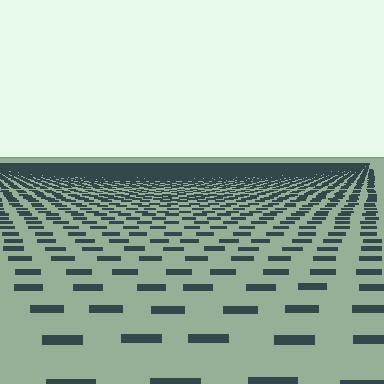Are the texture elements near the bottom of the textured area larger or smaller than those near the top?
Larger. Near the bottom, elements are closer to the viewer and appear at a bigger on-screen size.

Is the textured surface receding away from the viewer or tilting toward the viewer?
The surface is receding away from the viewer. Texture elements get smaller and denser toward the top.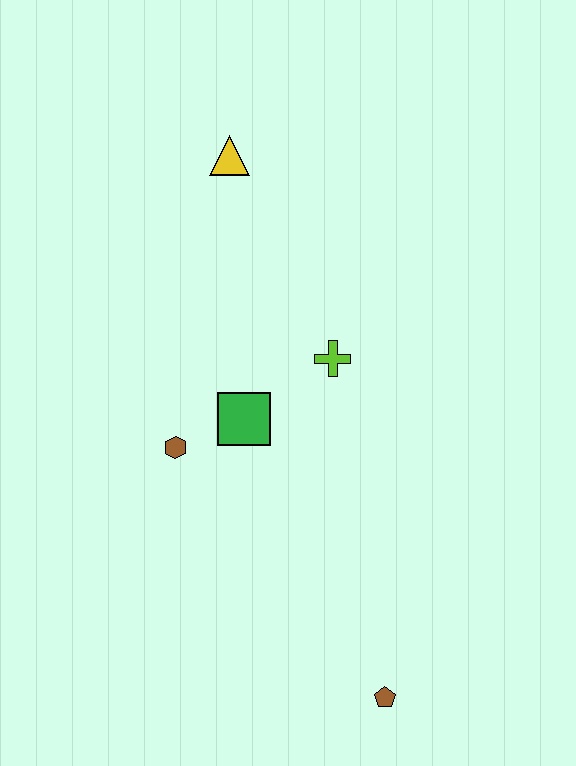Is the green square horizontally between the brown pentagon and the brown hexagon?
Yes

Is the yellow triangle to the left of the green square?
Yes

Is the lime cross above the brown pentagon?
Yes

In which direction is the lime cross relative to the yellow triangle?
The lime cross is below the yellow triangle.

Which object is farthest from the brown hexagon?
The brown pentagon is farthest from the brown hexagon.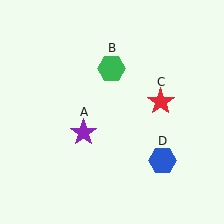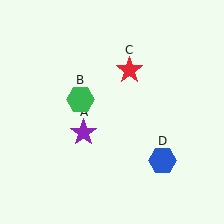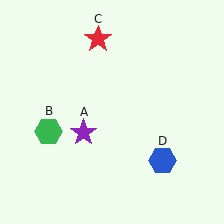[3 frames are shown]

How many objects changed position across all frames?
2 objects changed position: green hexagon (object B), red star (object C).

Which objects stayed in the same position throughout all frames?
Purple star (object A) and blue hexagon (object D) remained stationary.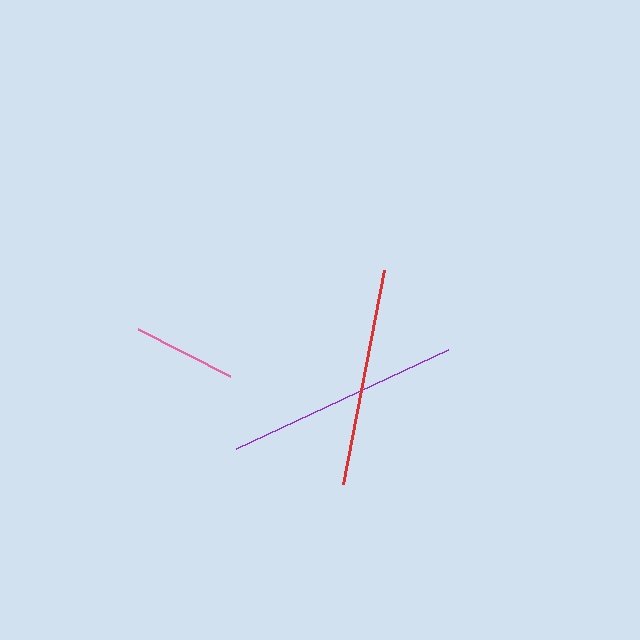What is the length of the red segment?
The red segment is approximately 218 pixels long.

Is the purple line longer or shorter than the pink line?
The purple line is longer than the pink line.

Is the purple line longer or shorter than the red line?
The purple line is longer than the red line.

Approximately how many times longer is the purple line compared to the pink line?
The purple line is approximately 2.3 times the length of the pink line.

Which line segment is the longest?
The purple line is the longest at approximately 234 pixels.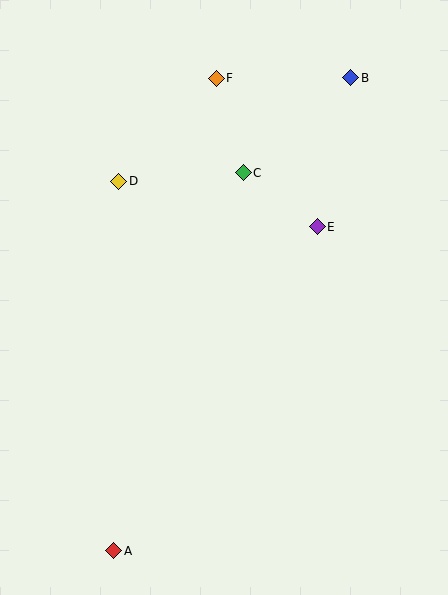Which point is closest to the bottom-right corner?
Point A is closest to the bottom-right corner.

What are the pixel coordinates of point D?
Point D is at (119, 181).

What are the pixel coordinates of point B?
Point B is at (351, 78).